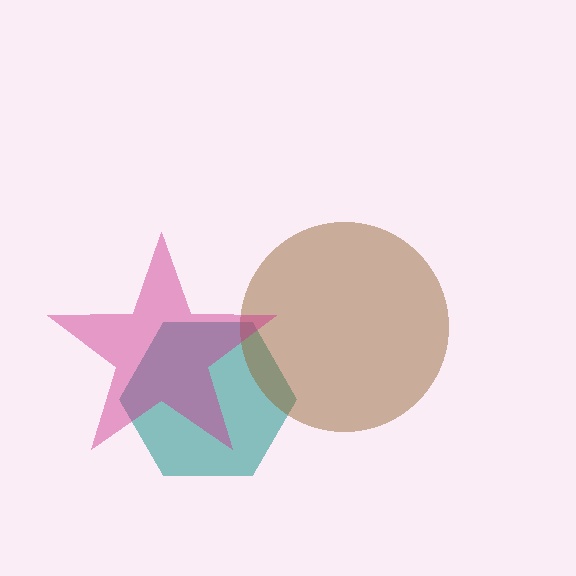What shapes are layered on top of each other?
The layered shapes are: a teal hexagon, a brown circle, a magenta star.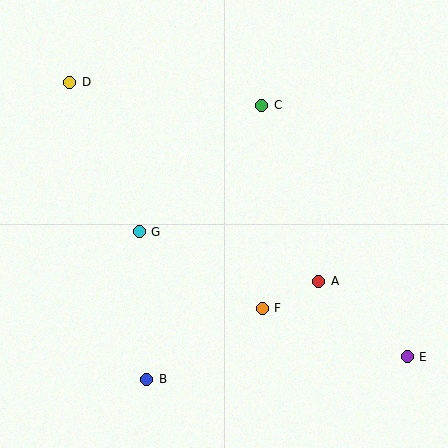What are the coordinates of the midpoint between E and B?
The midpoint between E and B is at (277, 368).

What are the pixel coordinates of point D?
Point D is at (70, 82).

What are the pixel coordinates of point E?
Point E is at (407, 357).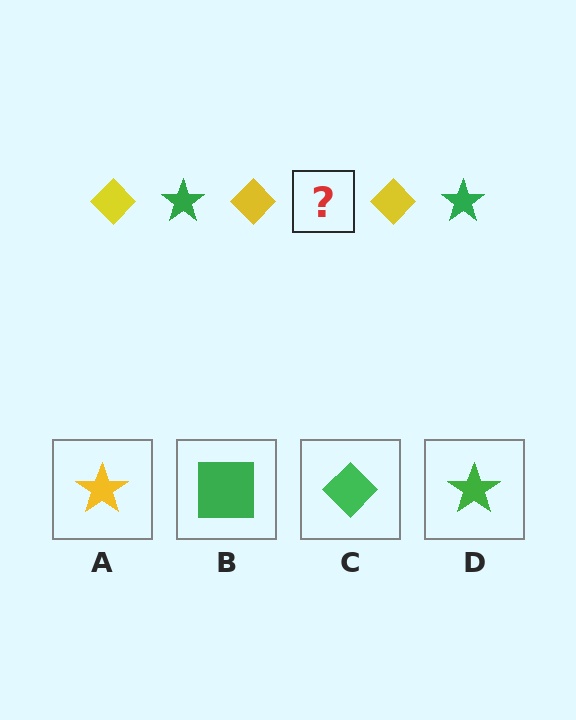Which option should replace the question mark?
Option D.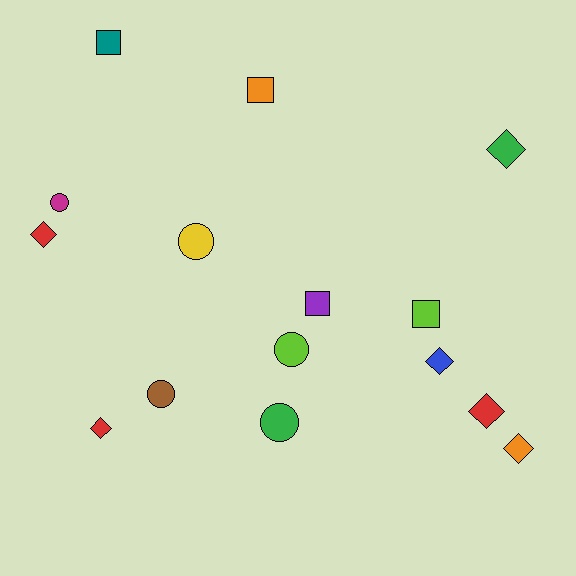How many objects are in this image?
There are 15 objects.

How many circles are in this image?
There are 5 circles.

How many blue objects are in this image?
There is 1 blue object.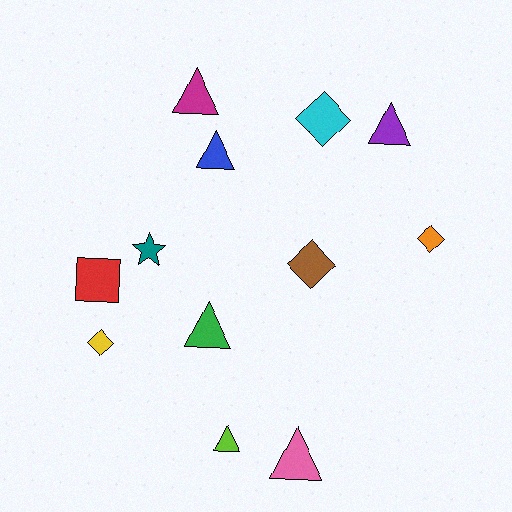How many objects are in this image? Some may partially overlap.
There are 12 objects.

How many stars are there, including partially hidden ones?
There is 1 star.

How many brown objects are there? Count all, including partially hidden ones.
There is 1 brown object.